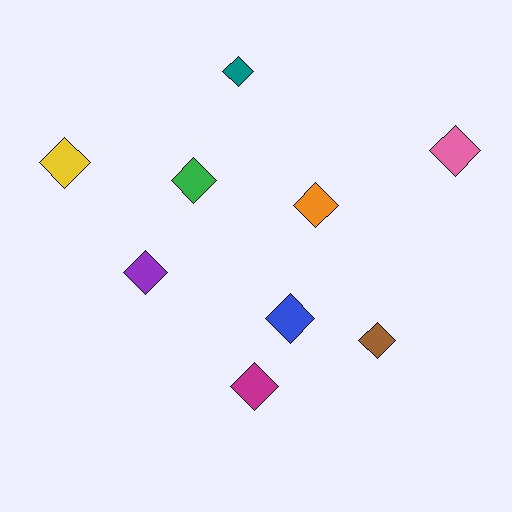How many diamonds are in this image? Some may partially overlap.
There are 9 diamonds.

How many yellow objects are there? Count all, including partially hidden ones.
There is 1 yellow object.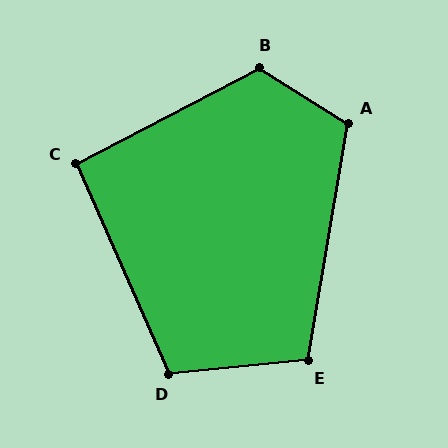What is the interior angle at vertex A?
Approximately 112 degrees (obtuse).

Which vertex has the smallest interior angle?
C, at approximately 94 degrees.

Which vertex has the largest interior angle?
B, at approximately 121 degrees.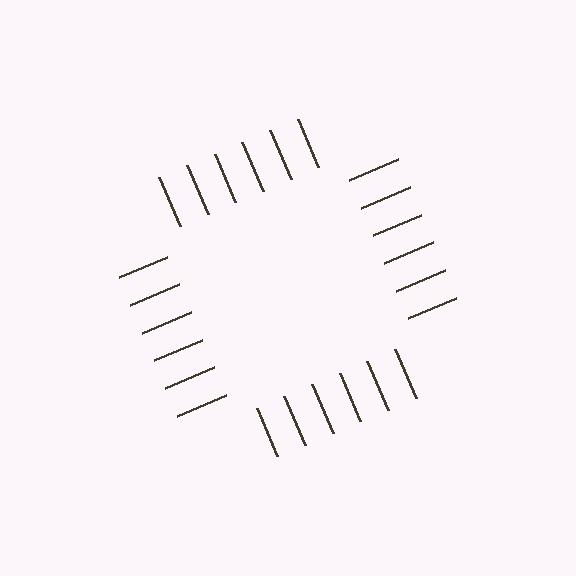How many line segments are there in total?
24 — 6 along each of the 4 edges.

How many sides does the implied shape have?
4 sides — the line-ends trace a square.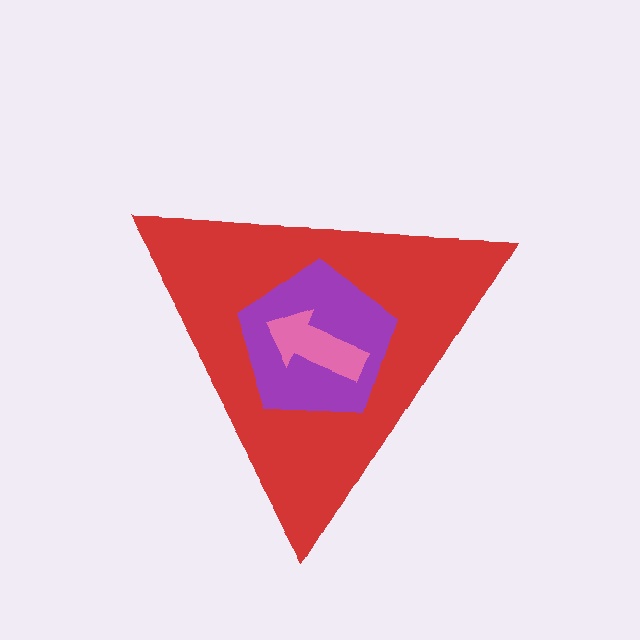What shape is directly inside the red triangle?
The purple pentagon.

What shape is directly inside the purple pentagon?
The pink arrow.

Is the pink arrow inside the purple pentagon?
Yes.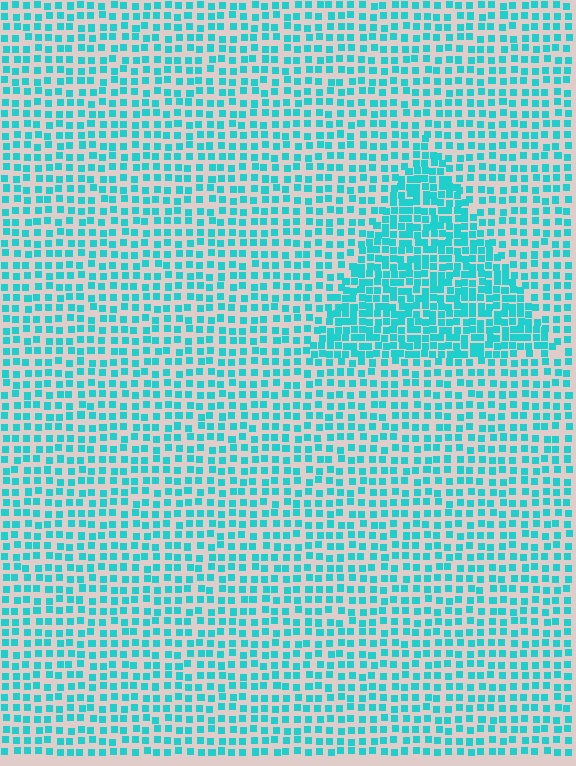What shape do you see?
I see a triangle.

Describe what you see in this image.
The image contains small cyan elements arranged at two different densities. A triangle-shaped region is visible where the elements are more densely packed than the surrounding area.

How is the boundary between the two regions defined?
The boundary is defined by a change in element density (approximately 1.8x ratio). All elements are the same color, size, and shape.